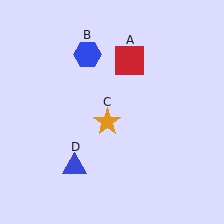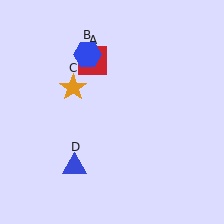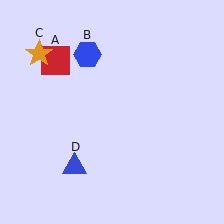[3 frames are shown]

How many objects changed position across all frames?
2 objects changed position: red square (object A), orange star (object C).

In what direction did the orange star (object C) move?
The orange star (object C) moved up and to the left.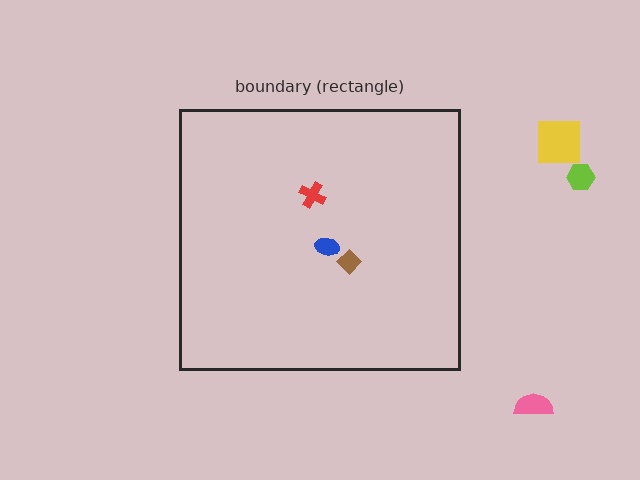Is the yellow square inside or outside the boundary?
Outside.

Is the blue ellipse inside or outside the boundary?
Inside.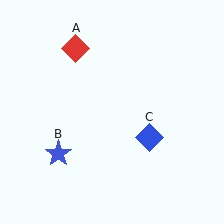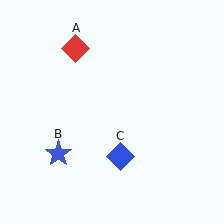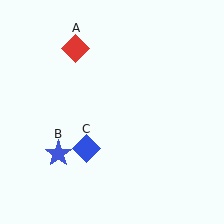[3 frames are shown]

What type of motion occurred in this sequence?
The blue diamond (object C) rotated clockwise around the center of the scene.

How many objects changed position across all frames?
1 object changed position: blue diamond (object C).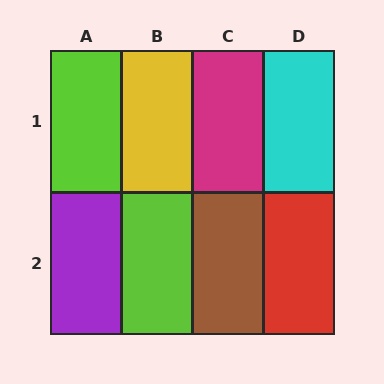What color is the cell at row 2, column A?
Purple.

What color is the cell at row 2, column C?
Brown.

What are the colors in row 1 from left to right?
Lime, yellow, magenta, cyan.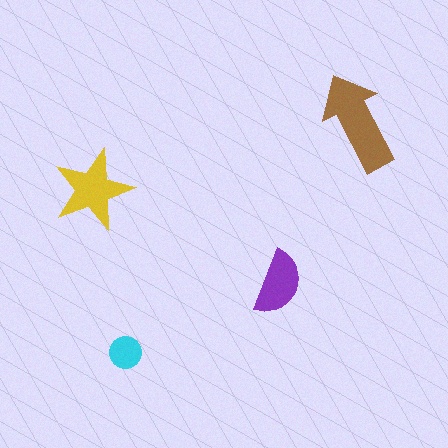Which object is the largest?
The brown arrow.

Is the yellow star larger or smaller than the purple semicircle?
Larger.